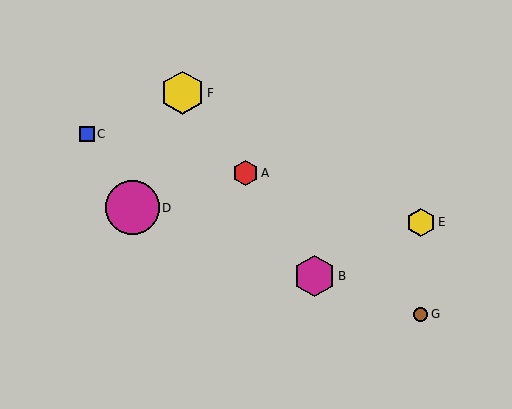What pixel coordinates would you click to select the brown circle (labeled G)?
Click at (421, 314) to select the brown circle G.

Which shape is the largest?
The magenta circle (labeled D) is the largest.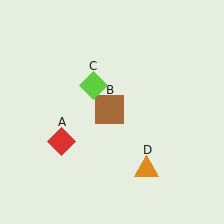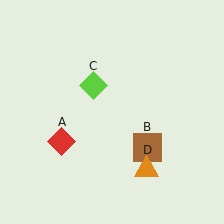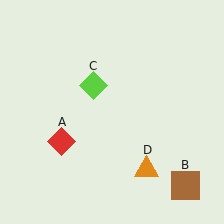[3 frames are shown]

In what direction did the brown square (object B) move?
The brown square (object B) moved down and to the right.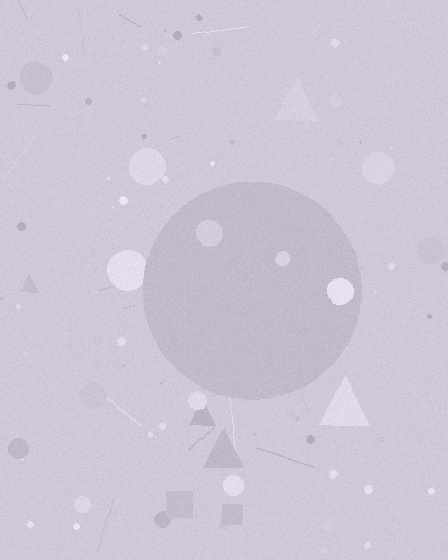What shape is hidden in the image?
A circle is hidden in the image.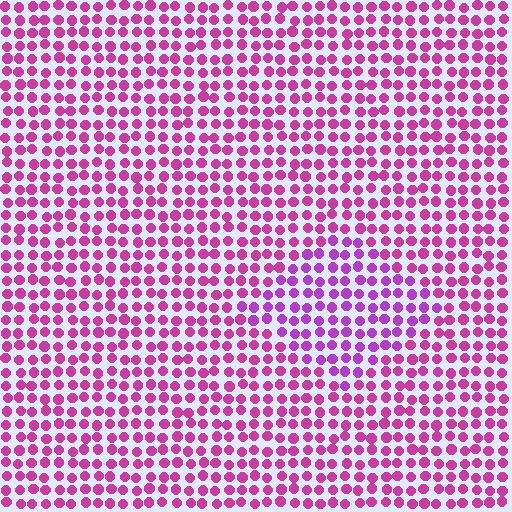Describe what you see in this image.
The image is filled with small magenta elements in a uniform arrangement. A diamond-shaped region is visible where the elements are tinted to a slightly different hue, forming a subtle color boundary.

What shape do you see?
I see a diamond.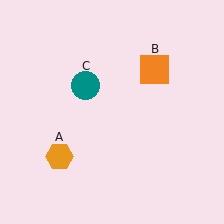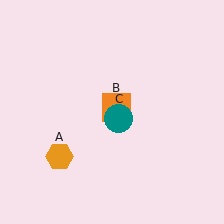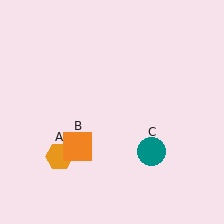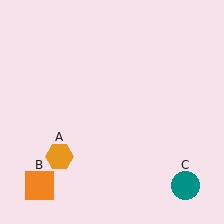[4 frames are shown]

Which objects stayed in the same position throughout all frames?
Orange hexagon (object A) remained stationary.